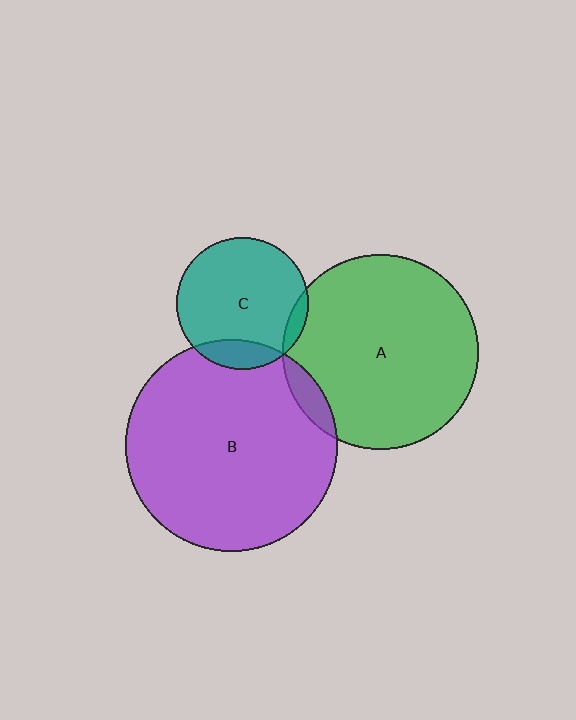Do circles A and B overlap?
Yes.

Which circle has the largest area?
Circle B (purple).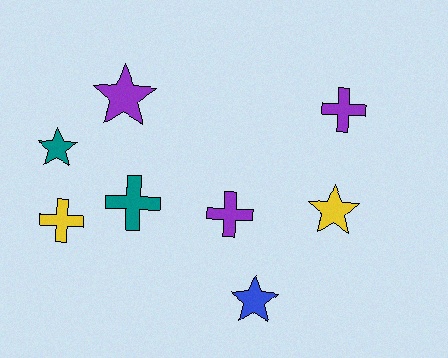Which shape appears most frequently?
Star, with 4 objects.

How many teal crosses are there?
There is 1 teal cross.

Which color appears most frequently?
Purple, with 3 objects.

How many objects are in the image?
There are 8 objects.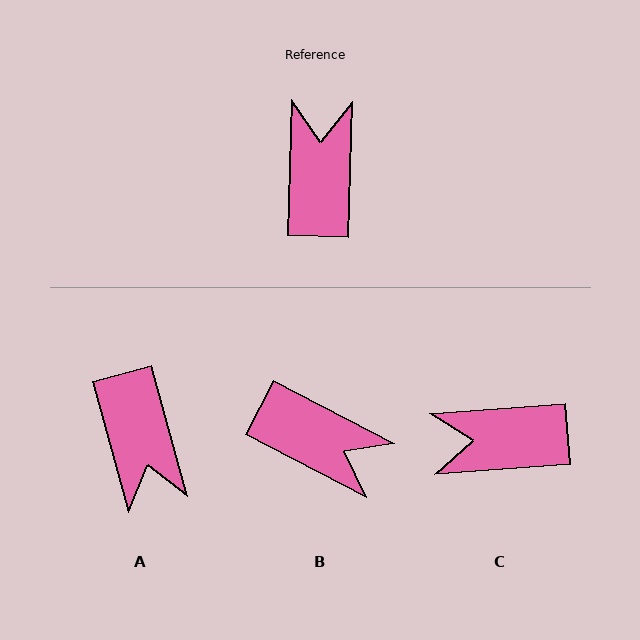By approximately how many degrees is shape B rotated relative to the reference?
Approximately 116 degrees clockwise.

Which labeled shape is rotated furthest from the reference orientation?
A, about 163 degrees away.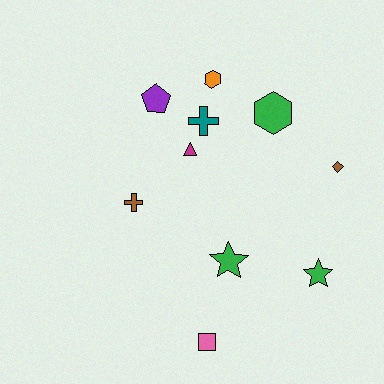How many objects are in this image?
There are 10 objects.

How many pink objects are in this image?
There is 1 pink object.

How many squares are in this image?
There is 1 square.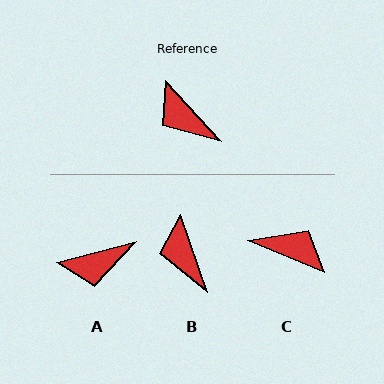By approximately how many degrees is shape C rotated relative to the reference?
Approximately 155 degrees clockwise.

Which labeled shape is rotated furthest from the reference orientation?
C, about 155 degrees away.